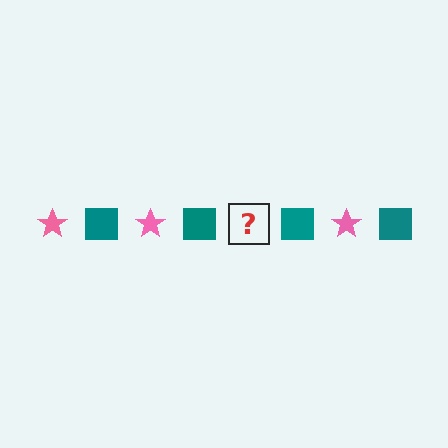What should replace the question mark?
The question mark should be replaced with a pink star.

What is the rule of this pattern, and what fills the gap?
The rule is that the pattern alternates between pink star and teal square. The gap should be filled with a pink star.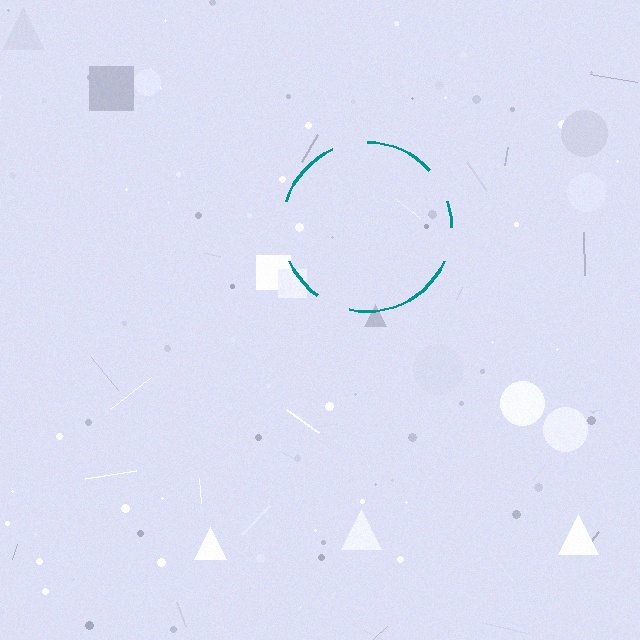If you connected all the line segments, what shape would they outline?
They would outline a circle.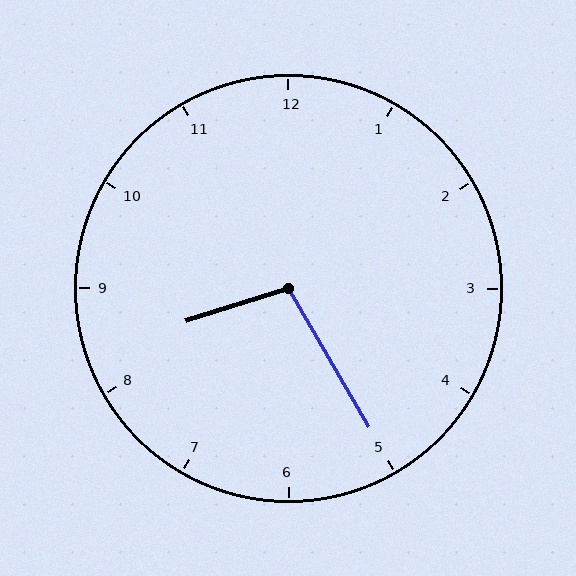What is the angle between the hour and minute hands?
Approximately 102 degrees.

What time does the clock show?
8:25.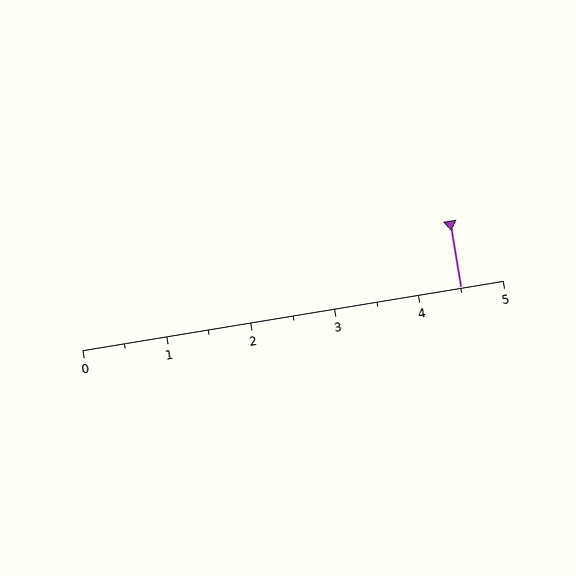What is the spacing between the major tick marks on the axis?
The major ticks are spaced 1 apart.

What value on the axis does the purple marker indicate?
The marker indicates approximately 4.5.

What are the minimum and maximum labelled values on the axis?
The axis runs from 0 to 5.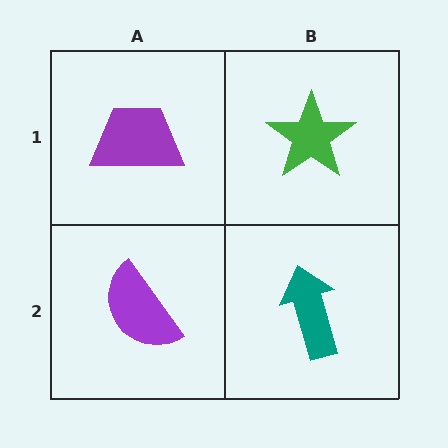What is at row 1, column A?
A purple trapezoid.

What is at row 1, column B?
A green star.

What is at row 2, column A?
A purple semicircle.